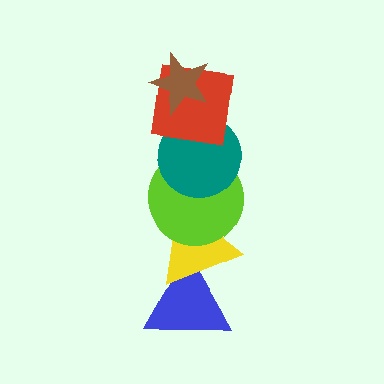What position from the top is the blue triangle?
The blue triangle is 6th from the top.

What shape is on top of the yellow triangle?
The lime circle is on top of the yellow triangle.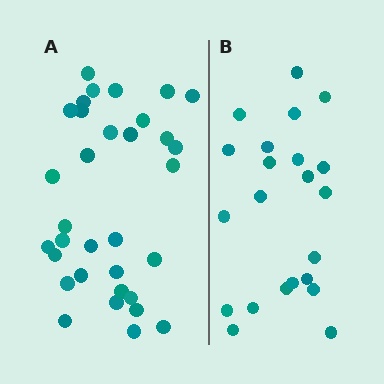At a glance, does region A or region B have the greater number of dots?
Region A (the left region) has more dots.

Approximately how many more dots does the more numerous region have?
Region A has roughly 12 or so more dots than region B.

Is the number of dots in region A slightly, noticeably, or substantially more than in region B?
Region A has substantially more. The ratio is roughly 1.5 to 1.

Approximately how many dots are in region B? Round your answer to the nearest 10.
About 20 dots. (The exact count is 22, which rounds to 20.)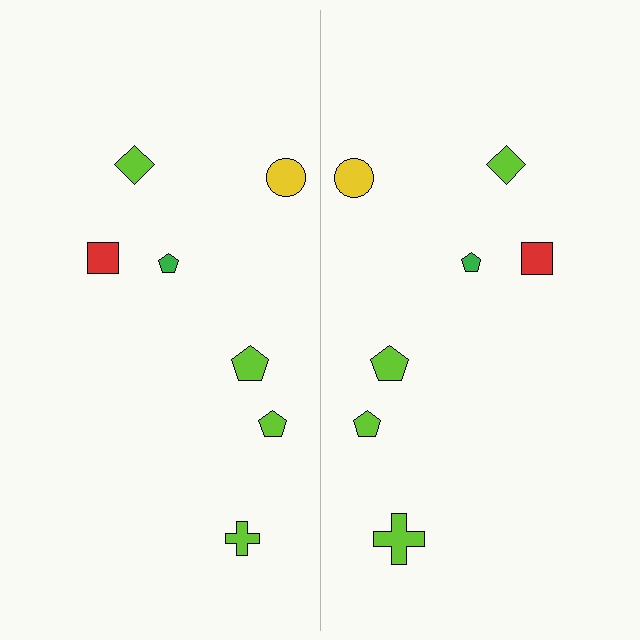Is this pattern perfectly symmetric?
No, the pattern is not perfectly symmetric. The lime cross on the right side has a different size than its mirror counterpart.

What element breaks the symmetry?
The lime cross on the right side has a different size than its mirror counterpart.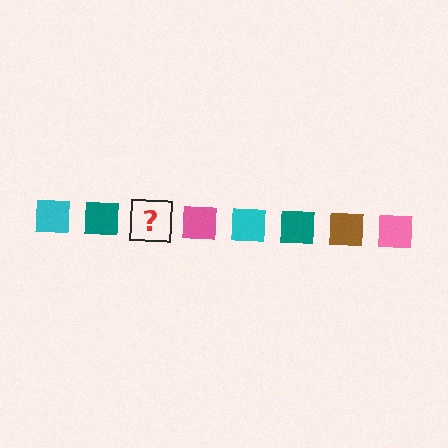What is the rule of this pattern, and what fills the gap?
The rule is that the pattern cycles through cyan, teal, brown, pink squares. The gap should be filled with a brown square.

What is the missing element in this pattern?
The missing element is a brown square.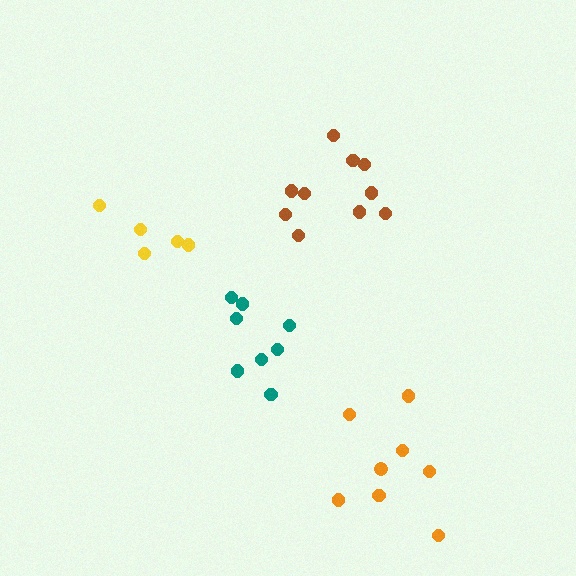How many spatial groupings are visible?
There are 4 spatial groupings.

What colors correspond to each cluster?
The clusters are colored: teal, brown, orange, yellow.